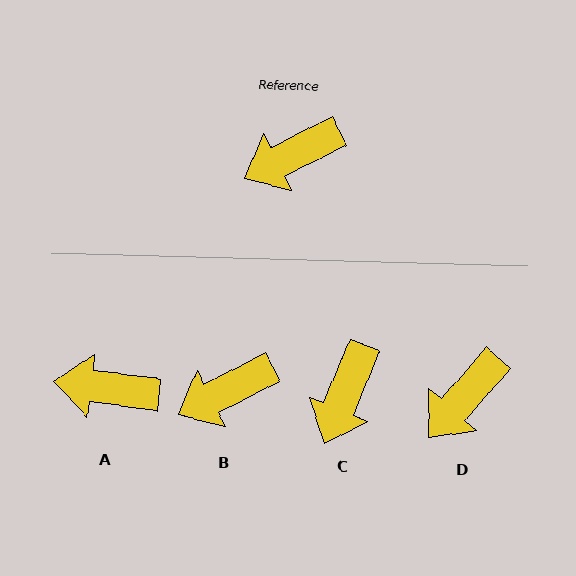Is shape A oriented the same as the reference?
No, it is off by about 34 degrees.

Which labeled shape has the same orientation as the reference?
B.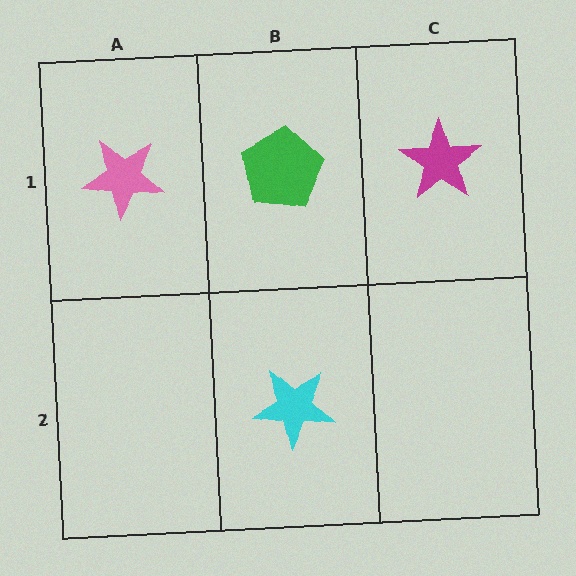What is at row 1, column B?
A green pentagon.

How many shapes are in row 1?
3 shapes.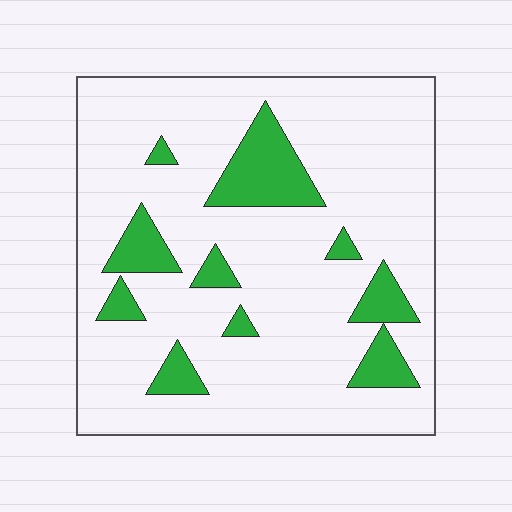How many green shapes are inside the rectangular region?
10.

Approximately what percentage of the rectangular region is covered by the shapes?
Approximately 15%.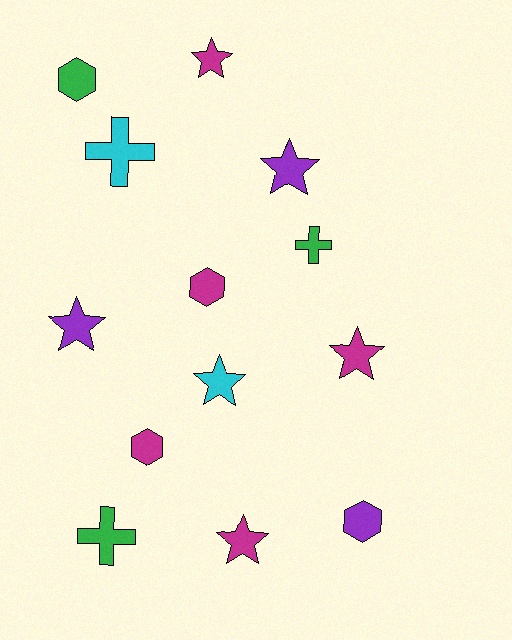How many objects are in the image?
There are 13 objects.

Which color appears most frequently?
Magenta, with 5 objects.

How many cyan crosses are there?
There is 1 cyan cross.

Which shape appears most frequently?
Star, with 6 objects.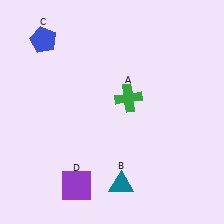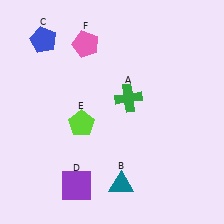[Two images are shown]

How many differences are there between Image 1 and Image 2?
There are 2 differences between the two images.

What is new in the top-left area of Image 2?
A pink pentagon (F) was added in the top-left area of Image 2.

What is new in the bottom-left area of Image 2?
A lime pentagon (E) was added in the bottom-left area of Image 2.